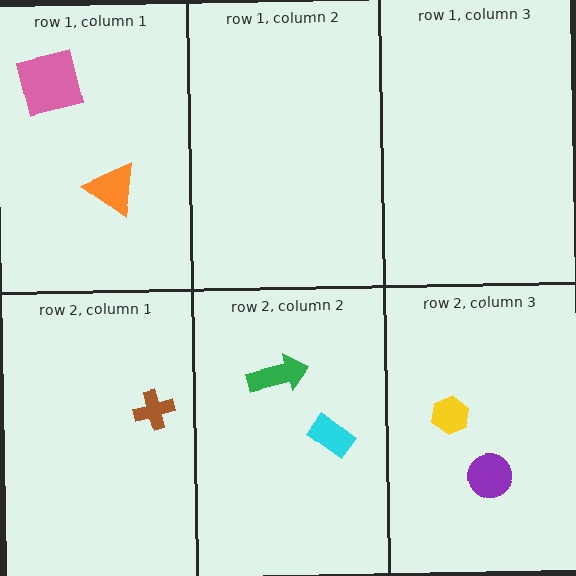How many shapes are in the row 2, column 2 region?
2.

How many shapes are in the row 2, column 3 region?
2.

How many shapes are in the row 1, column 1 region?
2.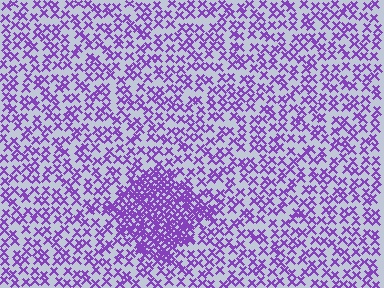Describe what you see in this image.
The image contains small purple elements arranged at two different densities. A diamond-shaped region is visible where the elements are more densely packed than the surrounding area.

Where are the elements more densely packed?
The elements are more densely packed inside the diamond boundary.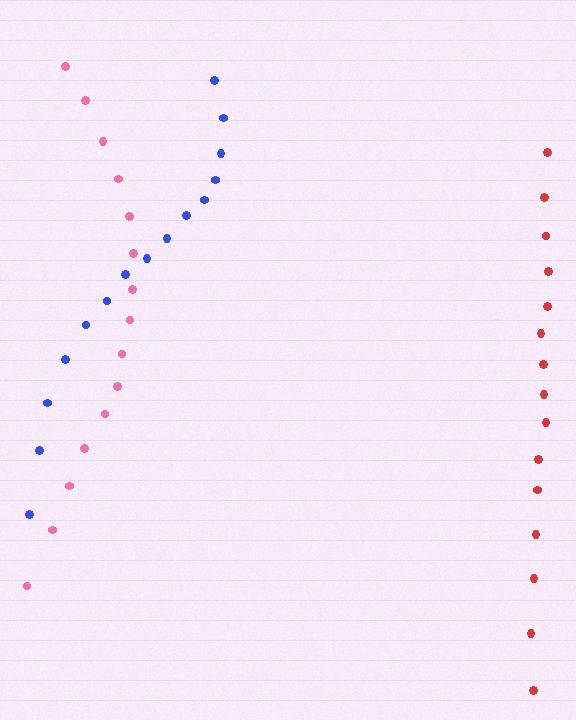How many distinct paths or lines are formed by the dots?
There are 3 distinct paths.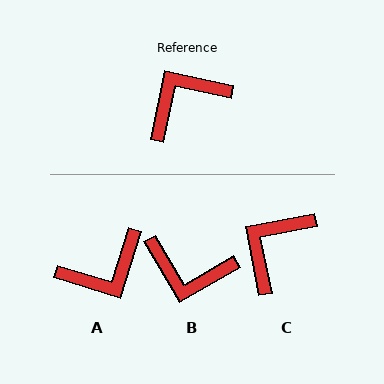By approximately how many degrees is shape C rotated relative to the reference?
Approximately 23 degrees counter-clockwise.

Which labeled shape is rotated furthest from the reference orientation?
A, about 175 degrees away.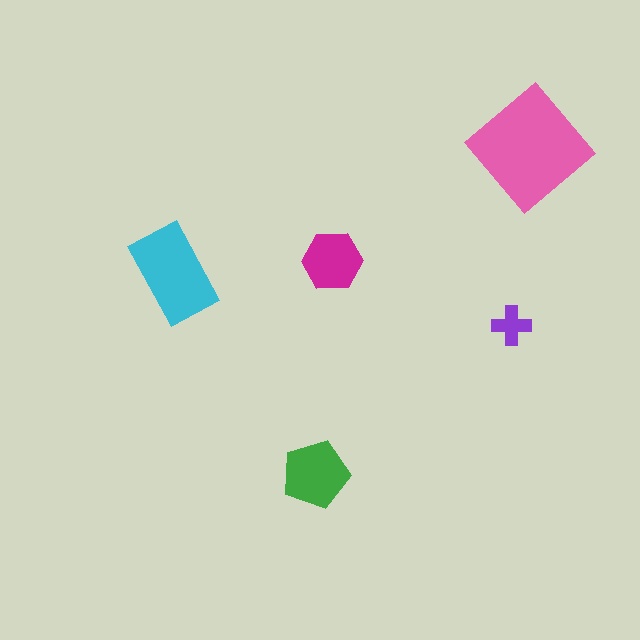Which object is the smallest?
The purple cross.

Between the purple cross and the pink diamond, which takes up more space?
The pink diamond.